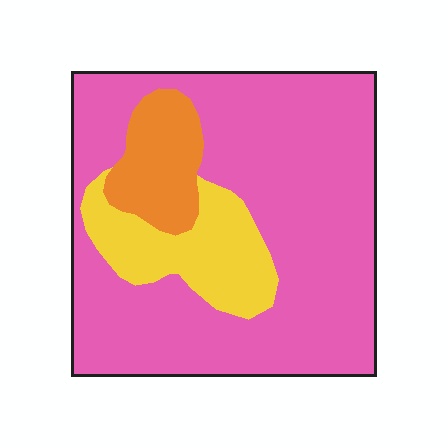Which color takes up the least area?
Orange, at roughly 10%.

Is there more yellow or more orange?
Yellow.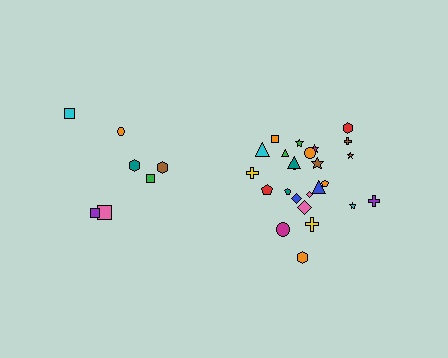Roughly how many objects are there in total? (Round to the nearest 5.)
Roughly 30 objects in total.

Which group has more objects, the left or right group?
The right group.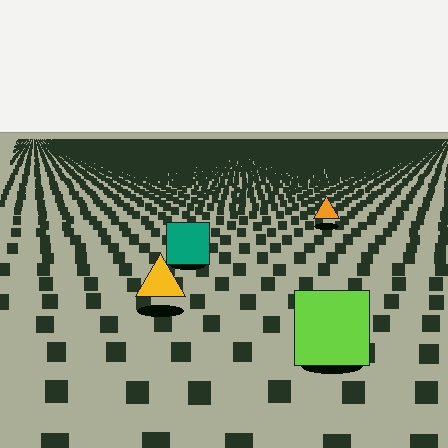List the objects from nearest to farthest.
From nearest to farthest: the lime square, the yellow triangle, the teal square, the orange triangle.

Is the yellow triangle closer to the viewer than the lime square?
No. The lime square is closer — you can tell from the texture gradient: the ground texture is coarser near it.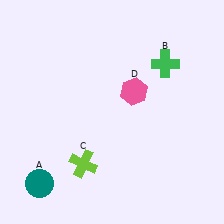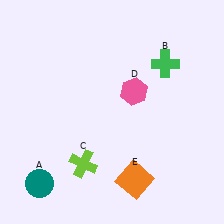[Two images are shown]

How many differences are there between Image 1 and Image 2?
There is 1 difference between the two images.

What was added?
An orange square (E) was added in Image 2.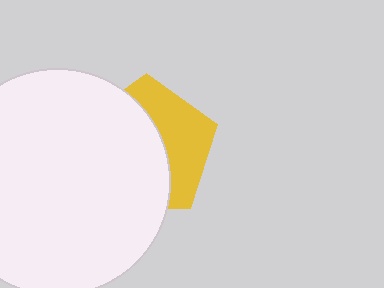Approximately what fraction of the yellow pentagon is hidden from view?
Roughly 61% of the yellow pentagon is hidden behind the white circle.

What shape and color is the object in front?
The object in front is a white circle.